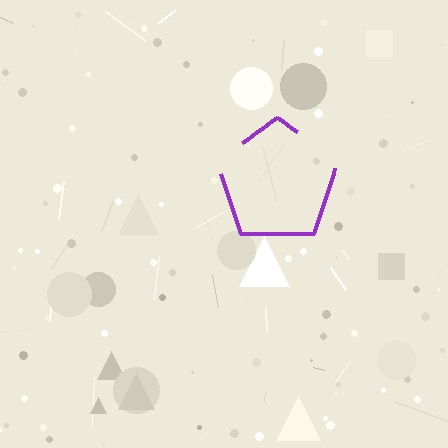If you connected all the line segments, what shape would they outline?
They would outline a pentagon.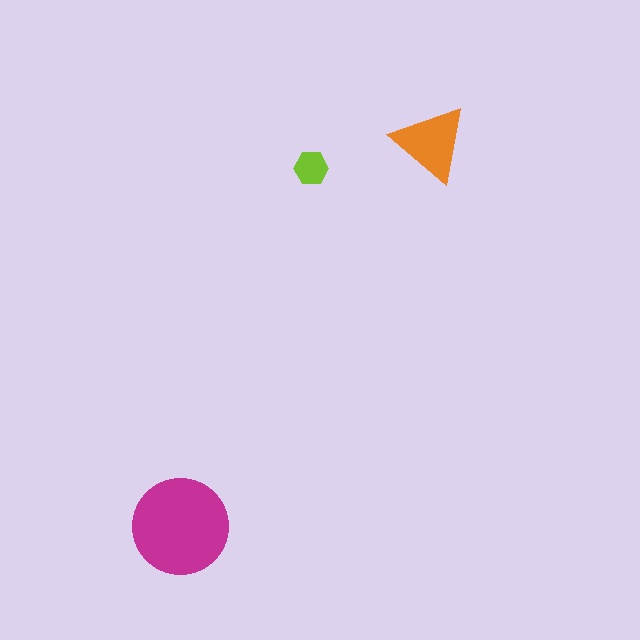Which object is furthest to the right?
The orange triangle is rightmost.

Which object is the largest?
The magenta circle.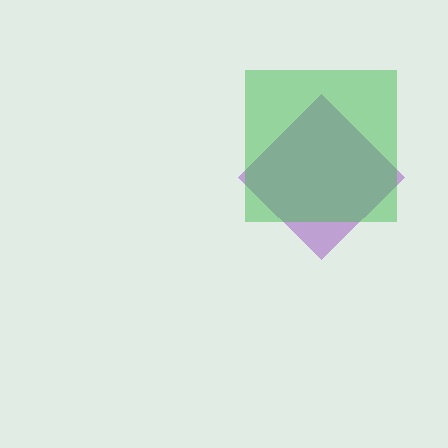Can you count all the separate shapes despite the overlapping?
Yes, there are 2 separate shapes.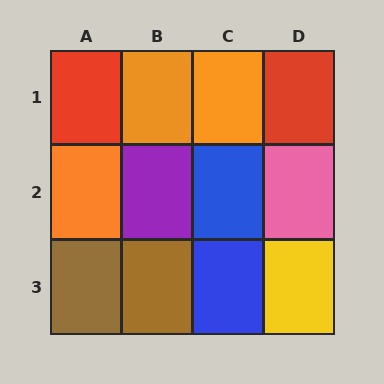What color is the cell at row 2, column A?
Orange.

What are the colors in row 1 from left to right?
Red, orange, orange, red.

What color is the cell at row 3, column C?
Blue.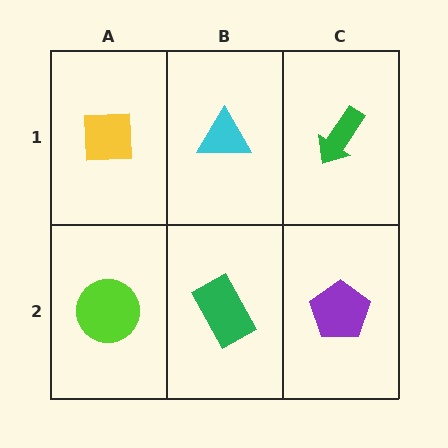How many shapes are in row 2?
3 shapes.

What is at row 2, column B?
A green rectangle.